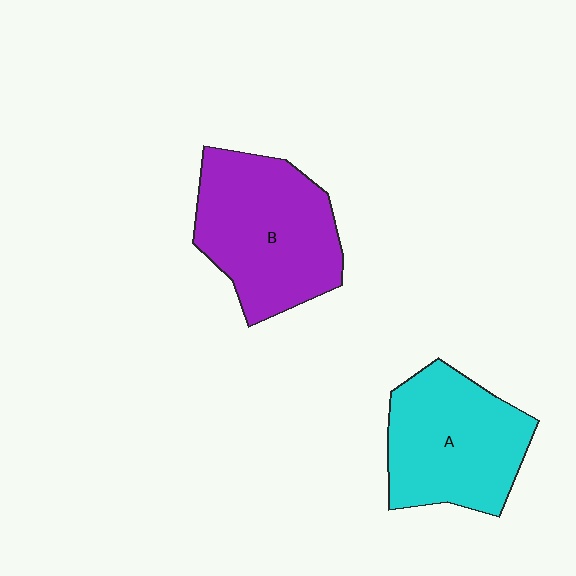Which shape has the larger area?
Shape B (purple).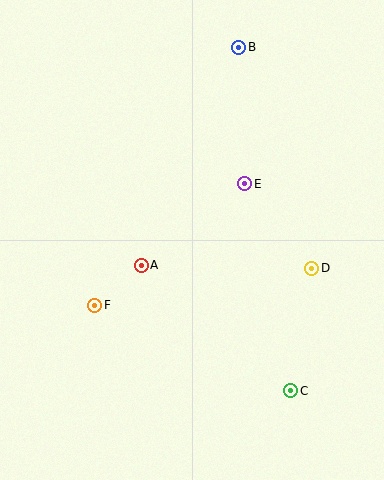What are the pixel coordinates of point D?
Point D is at (312, 268).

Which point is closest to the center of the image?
Point A at (141, 265) is closest to the center.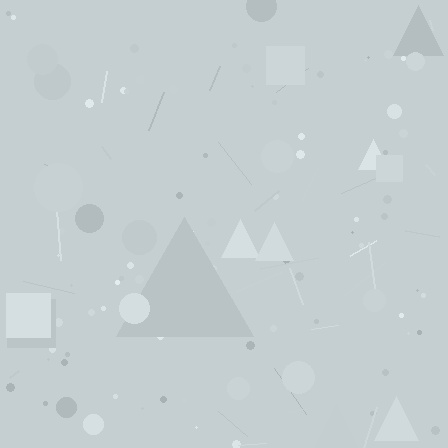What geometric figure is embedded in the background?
A triangle is embedded in the background.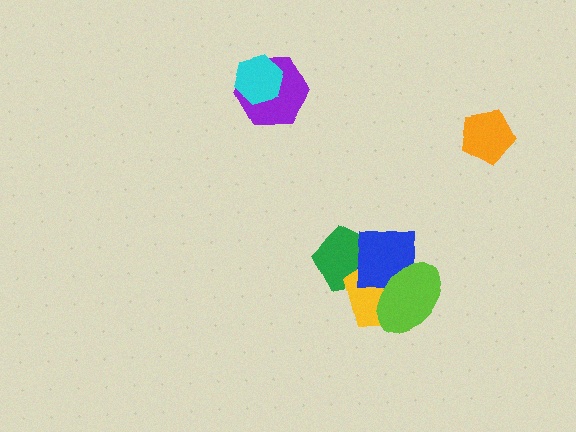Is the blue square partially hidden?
Yes, it is partially covered by another shape.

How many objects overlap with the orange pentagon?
0 objects overlap with the orange pentagon.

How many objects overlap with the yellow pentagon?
3 objects overlap with the yellow pentagon.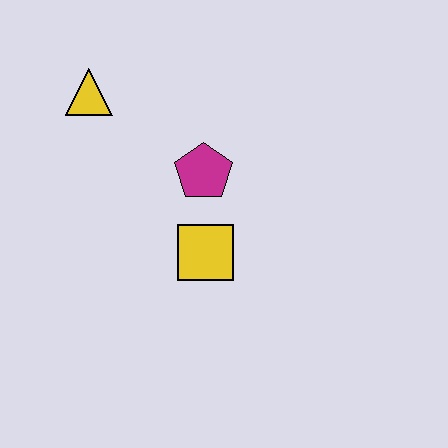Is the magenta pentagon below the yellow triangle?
Yes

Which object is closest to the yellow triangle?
The magenta pentagon is closest to the yellow triangle.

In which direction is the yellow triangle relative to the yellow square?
The yellow triangle is above the yellow square.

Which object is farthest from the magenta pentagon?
The yellow triangle is farthest from the magenta pentagon.